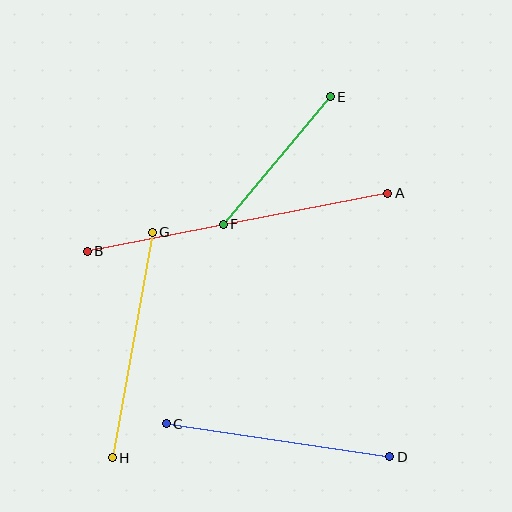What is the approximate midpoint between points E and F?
The midpoint is at approximately (277, 161) pixels.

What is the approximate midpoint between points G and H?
The midpoint is at approximately (132, 345) pixels.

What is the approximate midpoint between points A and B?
The midpoint is at approximately (237, 222) pixels.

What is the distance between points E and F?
The distance is approximately 167 pixels.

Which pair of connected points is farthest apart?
Points A and B are farthest apart.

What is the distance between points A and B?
The distance is approximately 306 pixels.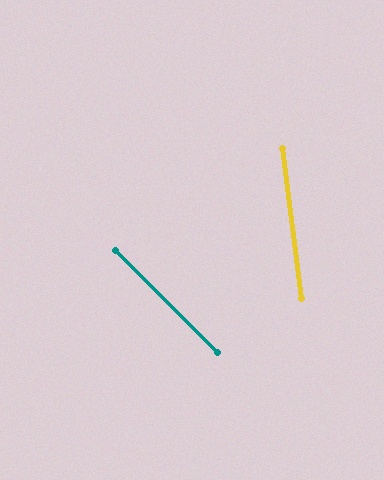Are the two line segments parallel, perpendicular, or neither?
Neither parallel nor perpendicular — they differ by about 38°.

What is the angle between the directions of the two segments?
Approximately 38 degrees.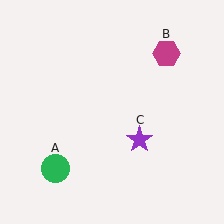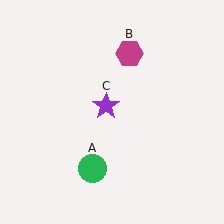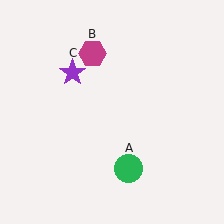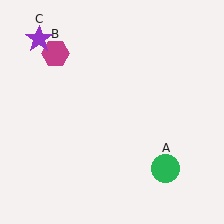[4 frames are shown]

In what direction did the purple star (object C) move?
The purple star (object C) moved up and to the left.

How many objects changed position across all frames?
3 objects changed position: green circle (object A), magenta hexagon (object B), purple star (object C).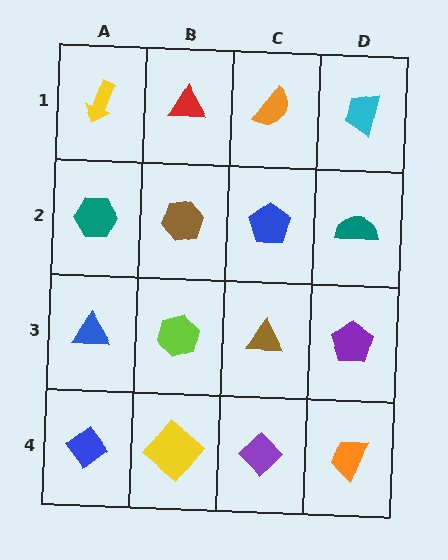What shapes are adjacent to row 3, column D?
A teal semicircle (row 2, column D), an orange trapezoid (row 4, column D), a brown triangle (row 3, column C).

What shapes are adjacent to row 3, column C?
A blue pentagon (row 2, column C), a purple diamond (row 4, column C), a lime hexagon (row 3, column B), a purple pentagon (row 3, column D).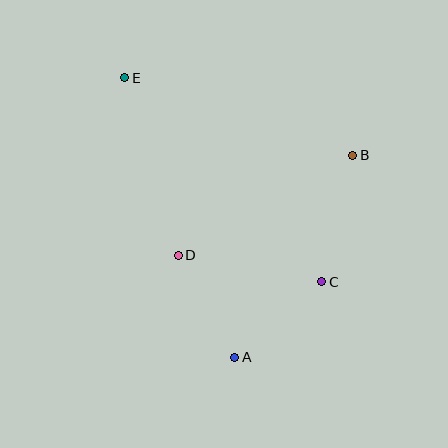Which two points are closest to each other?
Points A and C are closest to each other.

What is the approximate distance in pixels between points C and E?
The distance between C and E is approximately 284 pixels.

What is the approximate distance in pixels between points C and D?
The distance between C and D is approximately 146 pixels.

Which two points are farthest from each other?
Points A and E are farthest from each other.